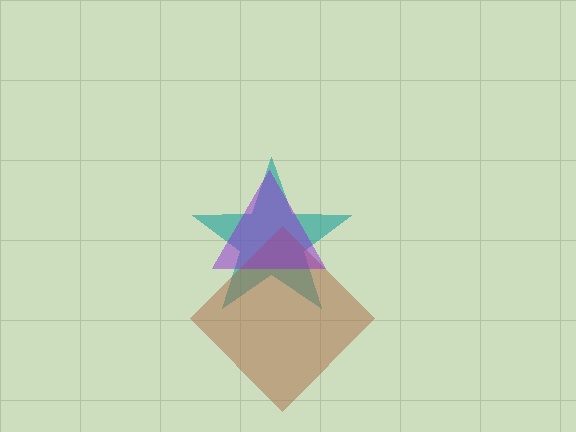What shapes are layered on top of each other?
The layered shapes are: a teal star, a brown diamond, a purple triangle.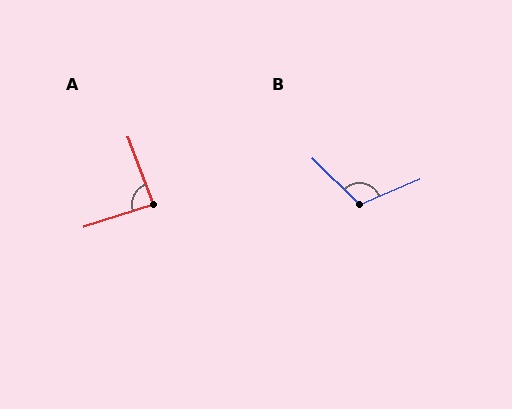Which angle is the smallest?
A, at approximately 87 degrees.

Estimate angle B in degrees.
Approximately 112 degrees.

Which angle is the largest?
B, at approximately 112 degrees.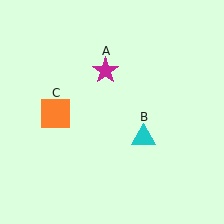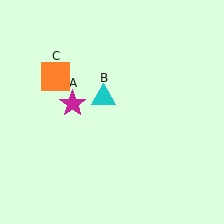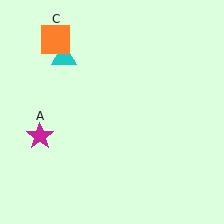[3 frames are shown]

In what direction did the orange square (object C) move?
The orange square (object C) moved up.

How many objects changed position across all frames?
3 objects changed position: magenta star (object A), cyan triangle (object B), orange square (object C).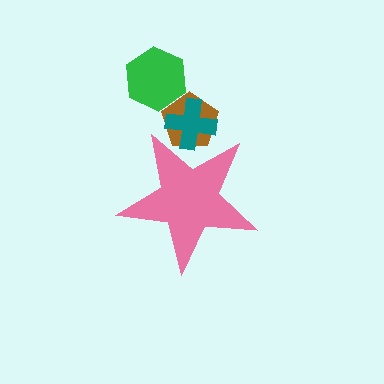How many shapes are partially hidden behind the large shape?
2 shapes are partially hidden.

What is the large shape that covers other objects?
A pink star.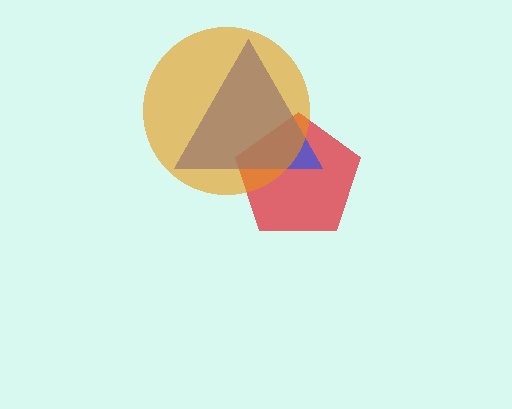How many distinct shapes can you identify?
There are 3 distinct shapes: a red pentagon, a blue triangle, an orange circle.